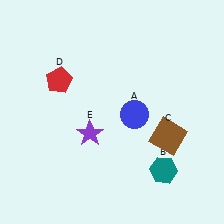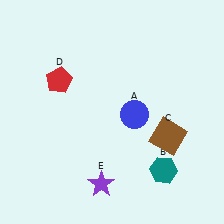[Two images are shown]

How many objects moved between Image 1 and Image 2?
1 object moved between the two images.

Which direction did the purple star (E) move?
The purple star (E) moved down.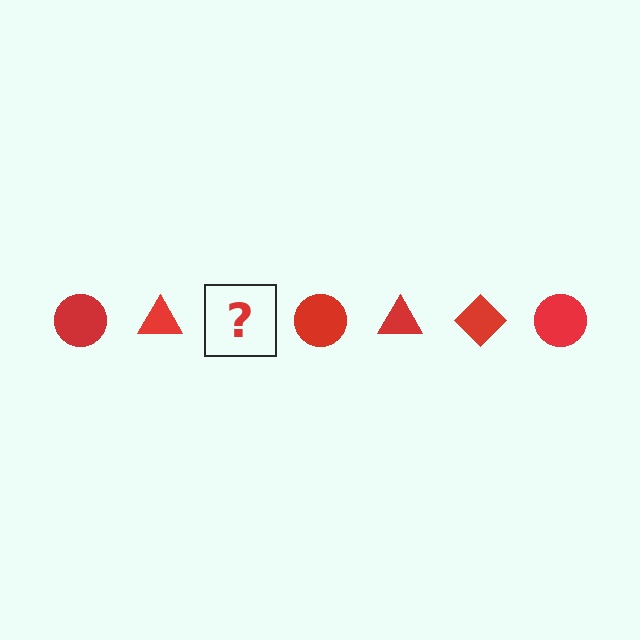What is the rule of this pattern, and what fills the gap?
The rule is that the pattern cycles through circle, triangle, diamond shapes in red. The gap should be filled with a red diamond.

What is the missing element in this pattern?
The missing element is a red diamond.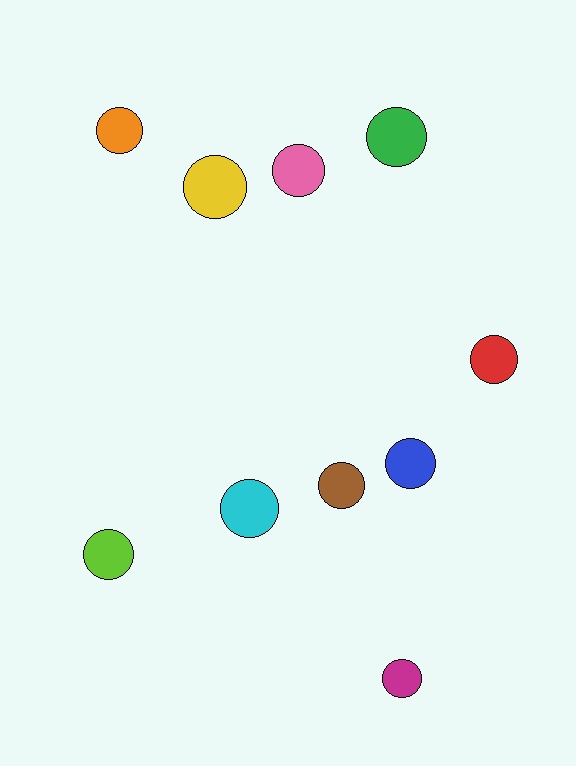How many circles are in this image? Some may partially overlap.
There are 10 circles.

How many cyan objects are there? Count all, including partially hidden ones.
There is 1 cyan object.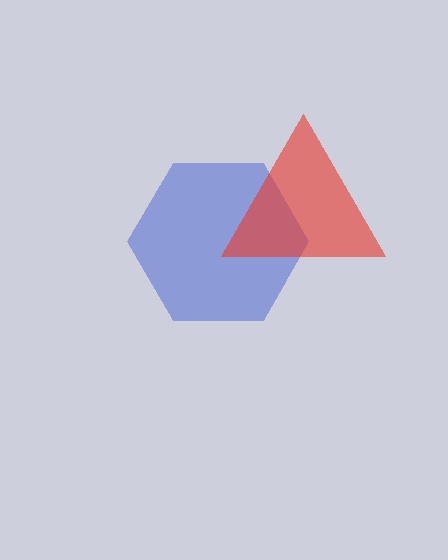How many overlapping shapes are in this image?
There are 2 overlapping shapes in the image.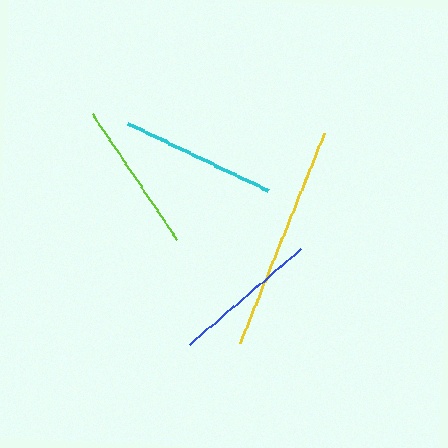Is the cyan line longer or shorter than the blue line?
The cyan line is longer than the blue line.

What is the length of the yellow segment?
The yellow segment is approximately 226 pixels long.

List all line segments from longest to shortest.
From longest to shortest: yellow, cyan, lime, blue.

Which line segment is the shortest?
The blue line is the shortest at approximately 147 pixels.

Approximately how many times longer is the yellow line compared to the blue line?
The yellow line is approximately 1.5 times the length of the blue line.